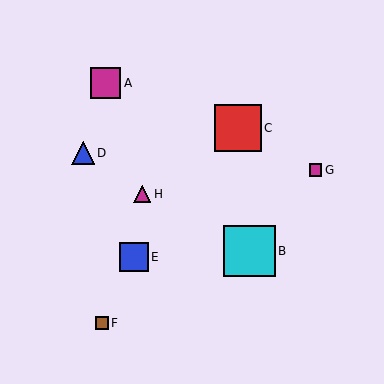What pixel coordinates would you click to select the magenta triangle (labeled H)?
Click at (142, 194) to select the magenta triangle H.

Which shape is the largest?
The cyan square (labeled B) is the largest.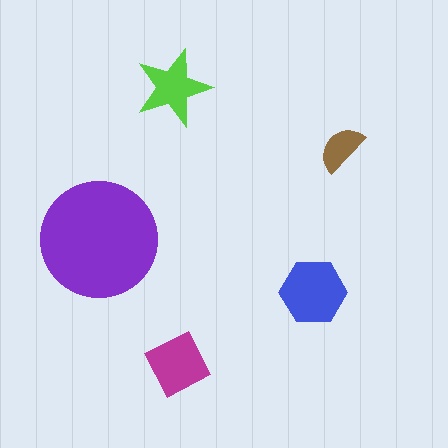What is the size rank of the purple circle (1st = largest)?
1st.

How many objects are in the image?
There are 5 objects in the image.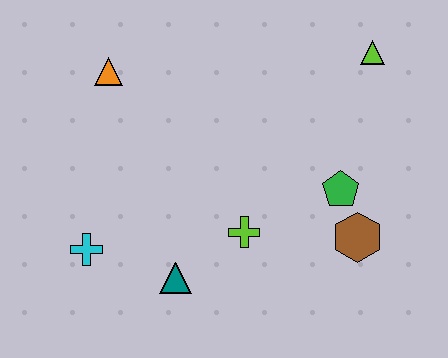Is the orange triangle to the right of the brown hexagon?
No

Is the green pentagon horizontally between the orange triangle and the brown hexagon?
Yes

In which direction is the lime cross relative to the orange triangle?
The lime cross is below the orange triangle.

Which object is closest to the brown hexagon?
The green pentagon is closest to the brown hexagon.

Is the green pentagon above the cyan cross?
Yes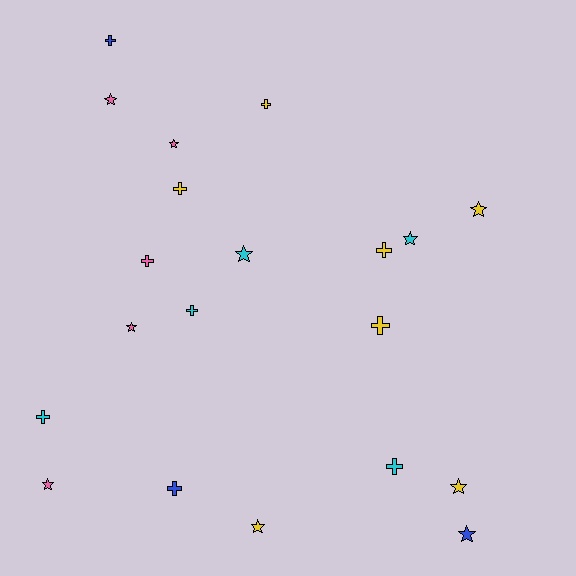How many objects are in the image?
There are 20 objects.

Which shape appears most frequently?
Cross, with 10 objects.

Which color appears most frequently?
Yellow, with 7 objects.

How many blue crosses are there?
There are 2 blue crosses.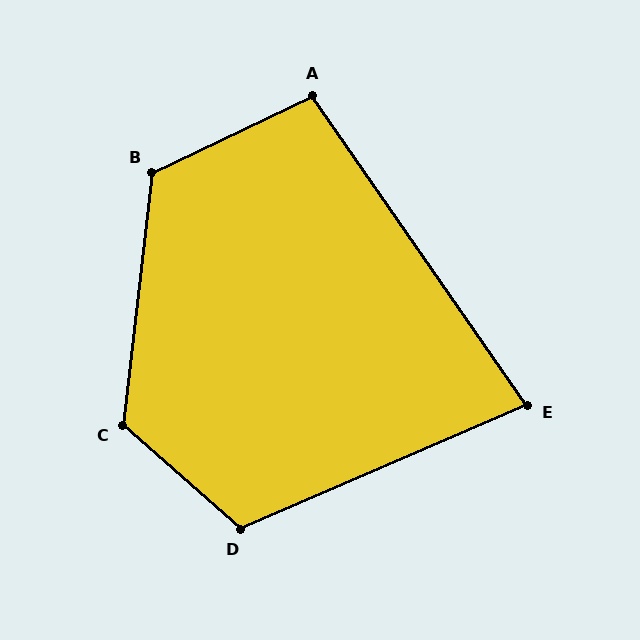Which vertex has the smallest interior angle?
E, at approximately 79 degrees.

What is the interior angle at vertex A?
Approximately 99 degrees (obtuse).